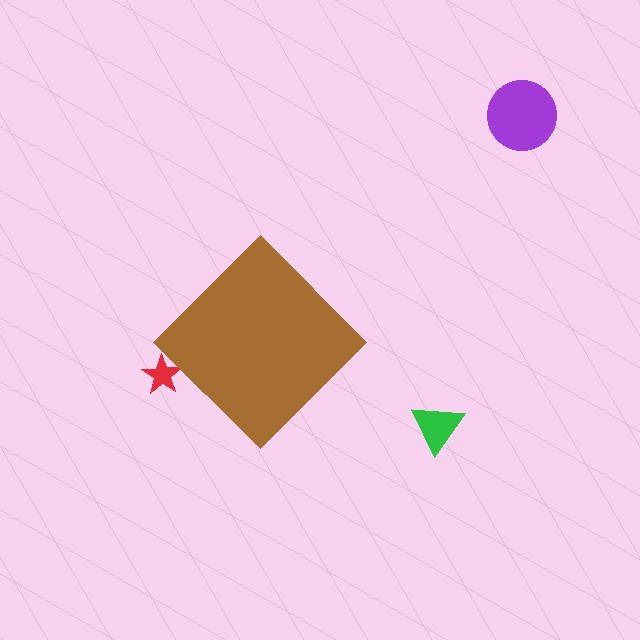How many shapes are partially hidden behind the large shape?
1 shape is partially hidden.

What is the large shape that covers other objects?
A brown diamond.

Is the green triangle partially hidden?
No, the green triangle is fully visible.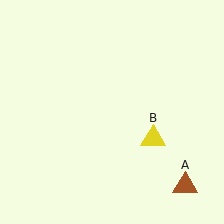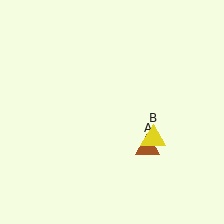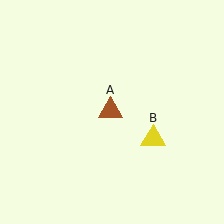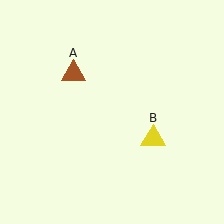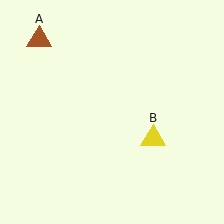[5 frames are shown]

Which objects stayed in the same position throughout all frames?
Yellow triangle (object B) remained stationary.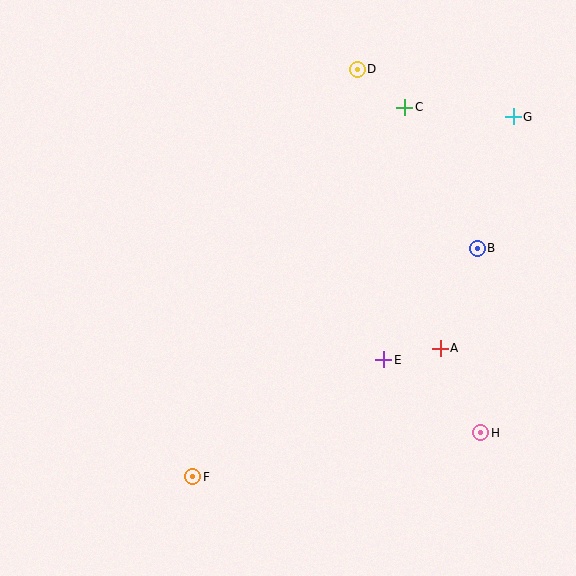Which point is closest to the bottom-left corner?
Point F is closest to the bottom-left corner.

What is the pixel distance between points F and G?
The distance between F and G is 482 pixels.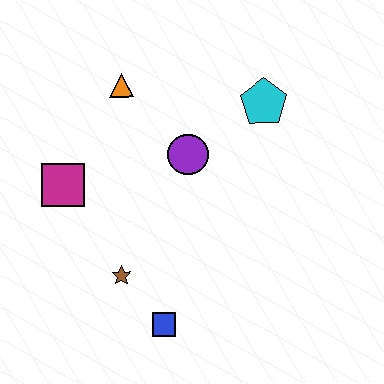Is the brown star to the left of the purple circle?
Yes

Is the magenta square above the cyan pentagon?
No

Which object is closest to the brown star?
The blue square is closest to the brown star.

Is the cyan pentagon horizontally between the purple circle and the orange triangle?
No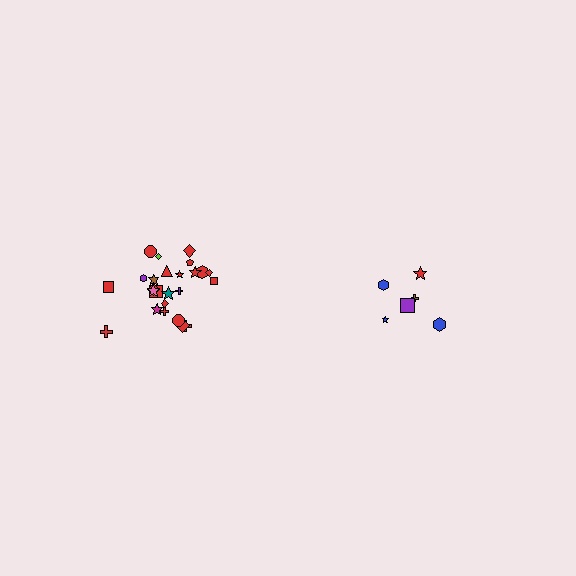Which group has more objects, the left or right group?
The left group.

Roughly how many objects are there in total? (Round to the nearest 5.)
Roughly 30 objects in total.